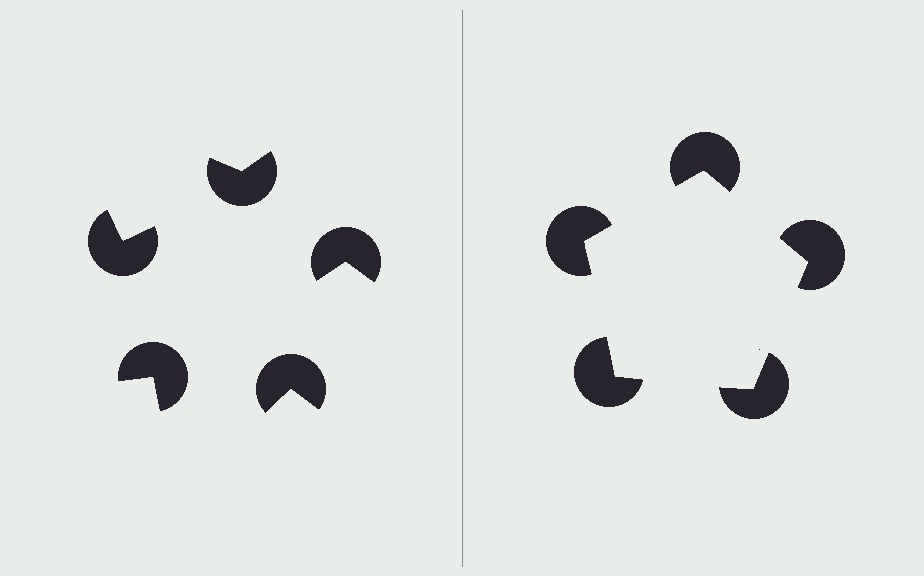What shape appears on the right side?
An illusory pentagon.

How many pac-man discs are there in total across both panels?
10 — 5 on each side.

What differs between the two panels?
The pac-man discs are positioned identically on both sides; only the wedge orientations differ. On the right they align to a pentagon; on the left they are misaligned.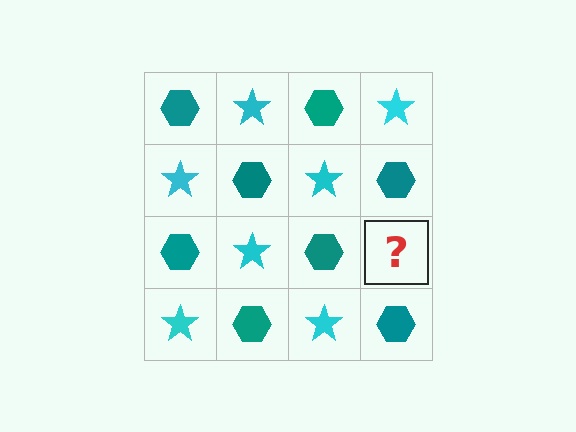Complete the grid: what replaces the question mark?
The question mark should be replaced with a cyan star.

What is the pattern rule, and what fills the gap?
The rule is that it alternates teal hexagon and cyan star in a checkerboard pattern. The gap should be filled with a cyan star.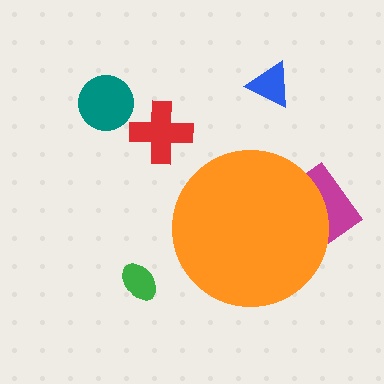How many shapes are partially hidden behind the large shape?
1 shape is partially hidden.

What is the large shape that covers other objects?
An orange circle.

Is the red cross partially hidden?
No, the red cross is fully visible.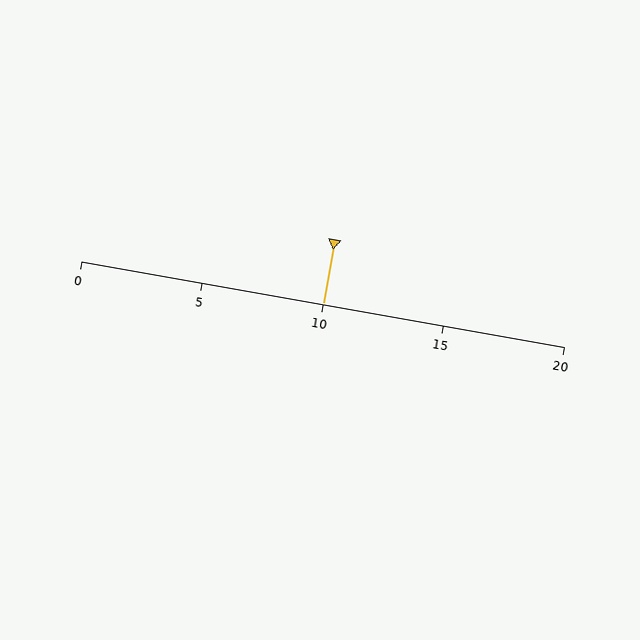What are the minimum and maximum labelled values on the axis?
The axis runs from 0 to 20.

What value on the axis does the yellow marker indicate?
The marker indicates approximately 10.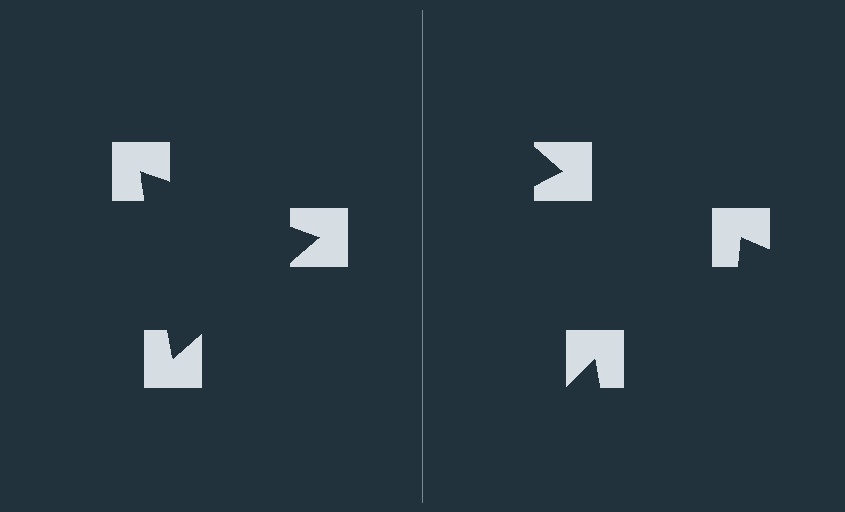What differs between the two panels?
The notched squares are positioned identically on both sides; only the wedge orientations differ. On the left they align to a triangle; on the right they are misaligned.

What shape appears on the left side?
An illusory triangle.